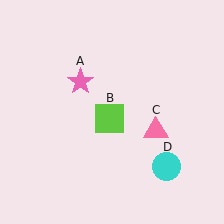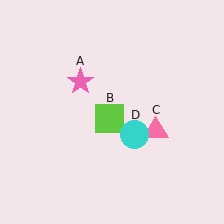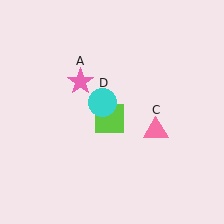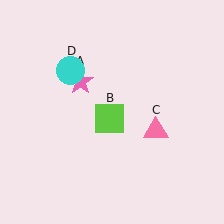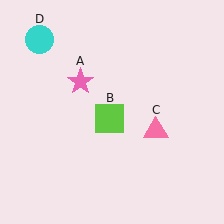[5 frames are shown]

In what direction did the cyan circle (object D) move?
The cyan circle (object D) moved up and to the left.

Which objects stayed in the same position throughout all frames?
Pink star (object A) and lime square (object B) and pink triangle (object C) remained stationary.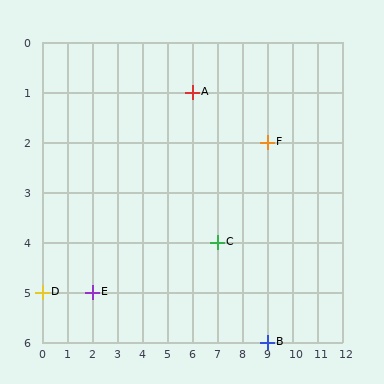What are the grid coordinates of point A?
Point A is at grid coordinates (6, 1).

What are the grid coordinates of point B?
Point B is at grid coordinates (9, 6).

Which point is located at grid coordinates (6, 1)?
Point A is at (6, 1).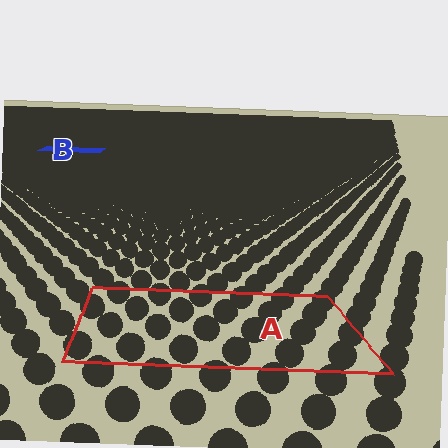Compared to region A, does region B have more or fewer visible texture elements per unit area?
Region B has more texture elements per unit area — they are packed more densely because it is farther away.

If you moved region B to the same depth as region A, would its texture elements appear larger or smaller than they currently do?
They would appear larger. At a closer depth, the same texture elements are projected at a bigger on-screen size.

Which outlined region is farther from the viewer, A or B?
Region B is farther from the viewer — the texture elements inside it appear smaller and more densely packed.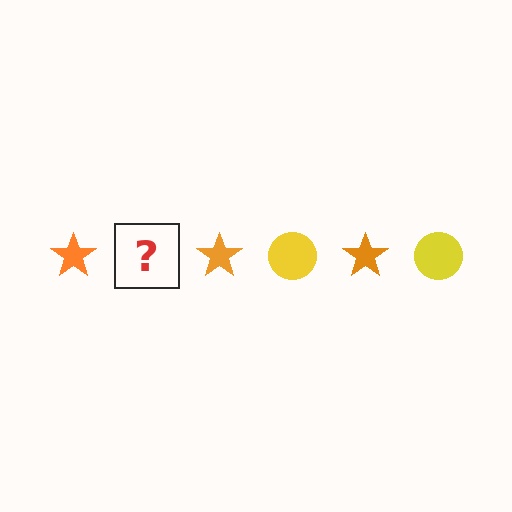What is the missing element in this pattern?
The missing element is a yellow circle.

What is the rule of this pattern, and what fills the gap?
The rule is that the pattern alternates between orange star and yellow circle. The gap should be filled with a yellow circle.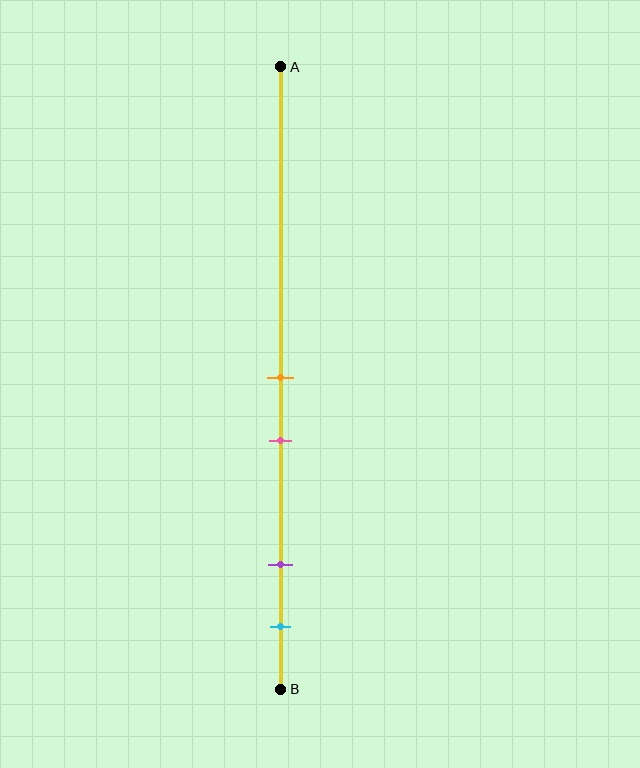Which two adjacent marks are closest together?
The orange and pink marks are the closest adjacent pair.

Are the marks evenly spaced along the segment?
No, the marks are not evenly spaced.